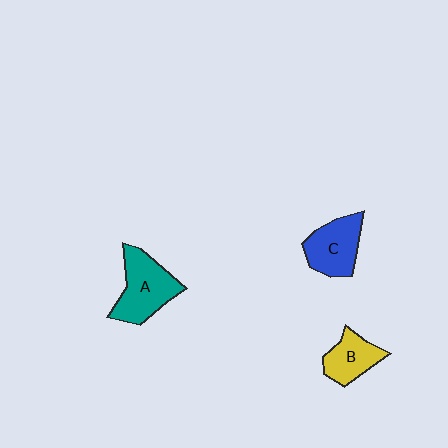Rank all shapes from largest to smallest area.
From largest to smallest: A (teal), C (blue), B (yellow).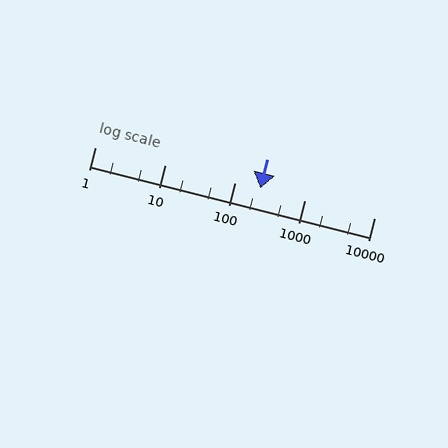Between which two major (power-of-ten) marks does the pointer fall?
The pointer is between 100 and 1000.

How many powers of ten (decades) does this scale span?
The scale spans 4 decades, from 1 to 10000.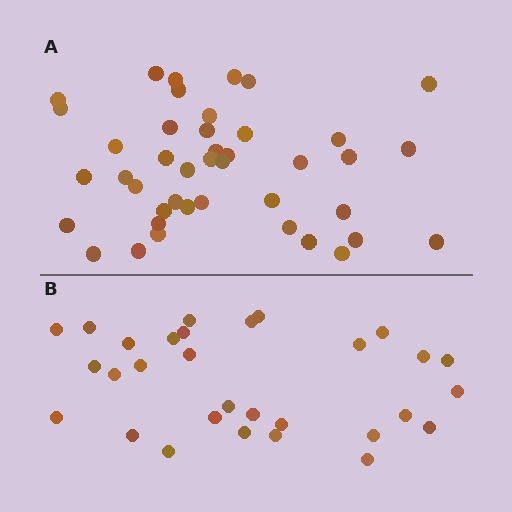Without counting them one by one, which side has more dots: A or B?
Region A (the top region) has more dots.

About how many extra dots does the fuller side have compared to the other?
Region A has roughly 12 or so more dots than region B.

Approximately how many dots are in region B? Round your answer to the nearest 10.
About 30 dots.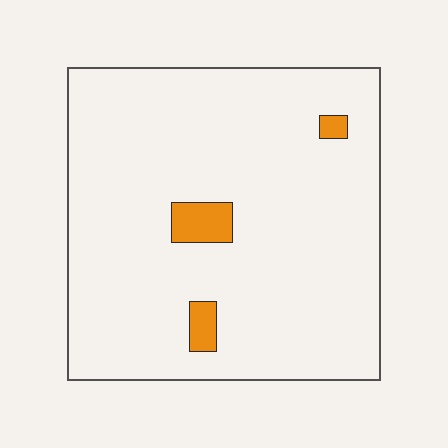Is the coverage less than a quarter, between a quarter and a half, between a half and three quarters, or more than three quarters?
Less than a quarter.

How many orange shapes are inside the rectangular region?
3.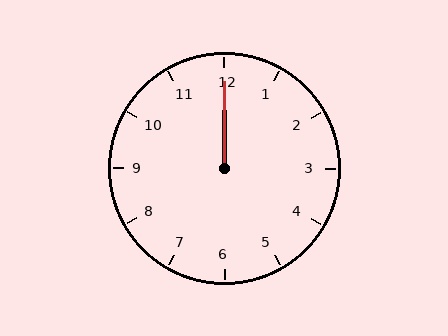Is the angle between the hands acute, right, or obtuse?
It is acute.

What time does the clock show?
12:00.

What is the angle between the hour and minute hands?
Approximately 0 degrees.